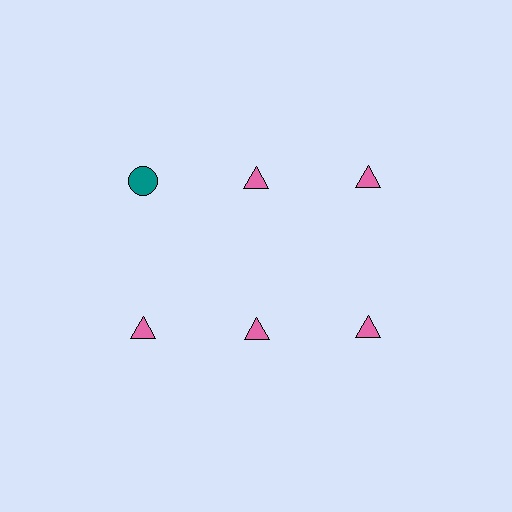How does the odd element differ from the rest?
It differs in both color (teal instead of pink) and shape (circle instead of triangle).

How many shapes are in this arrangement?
There are 6 shapes arranged in a grid pattern.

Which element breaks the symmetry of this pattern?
The teal circle in the top row, leftmost column breaks the symmetry. All other shapes are pink triangles.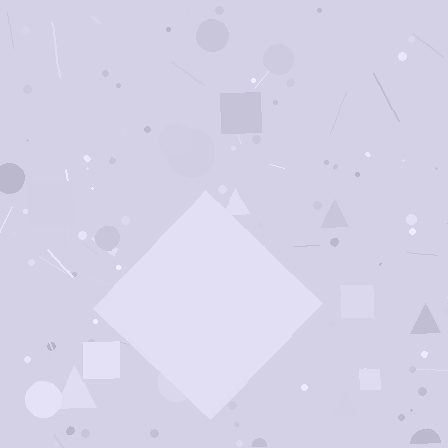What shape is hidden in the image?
A diamond is hidden in the image.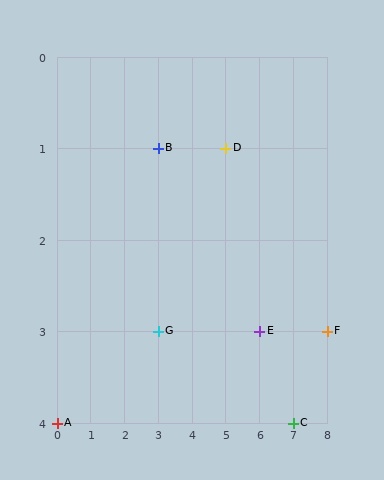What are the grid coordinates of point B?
Point B is at grid coordinates (3, 1).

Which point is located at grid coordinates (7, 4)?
Point C is at (7, 4).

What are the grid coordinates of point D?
Point D is at grid coordinates (5, 1).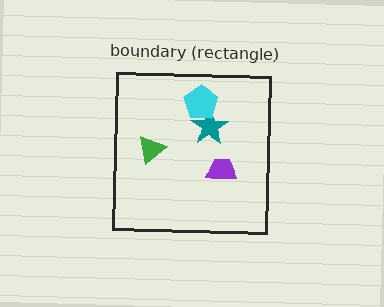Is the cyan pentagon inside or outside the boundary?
Inside.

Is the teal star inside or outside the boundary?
Inside.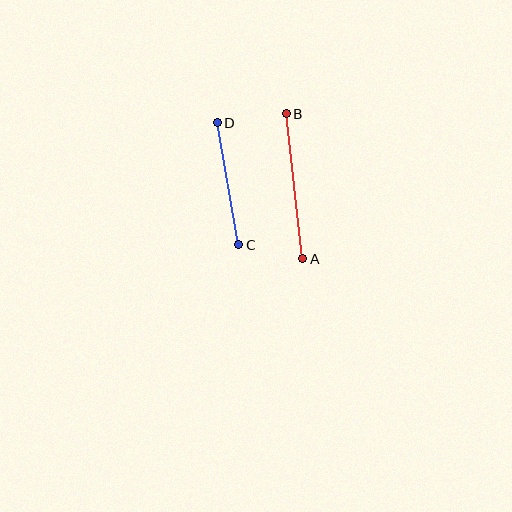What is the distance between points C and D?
The distance is approximately 124 pixels.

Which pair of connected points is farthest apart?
Points A and B are farthest apart.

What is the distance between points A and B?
The distance is approximately 146 pixels.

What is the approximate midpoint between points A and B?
The midpoint is at approximately (295, 186) pixels.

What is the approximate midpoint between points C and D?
The midpoint is at approximately (228, 184) pixels.